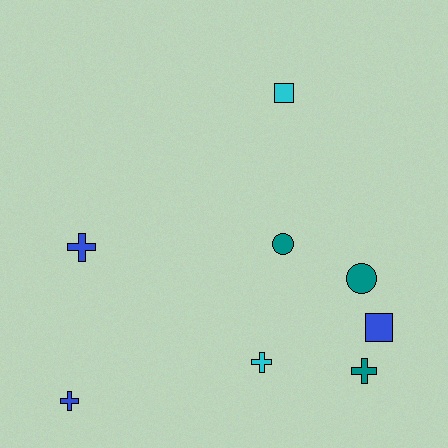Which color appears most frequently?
Blue, with 3 objects.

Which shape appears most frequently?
Cross, with 4 objects.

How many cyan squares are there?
There is 1 cyan square.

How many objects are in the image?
There are 8 objects.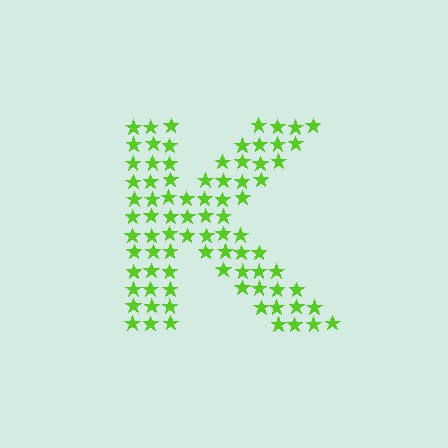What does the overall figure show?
The overall figure shows the letter K.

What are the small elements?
The small elements are stars.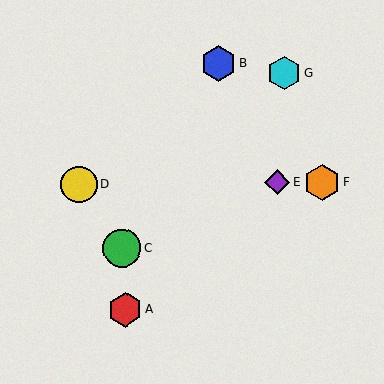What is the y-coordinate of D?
Object D is at y≈184.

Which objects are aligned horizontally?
Objects D, E, F are aligned horizontally.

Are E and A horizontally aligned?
No, E is at y≈183 and A is at y≈309.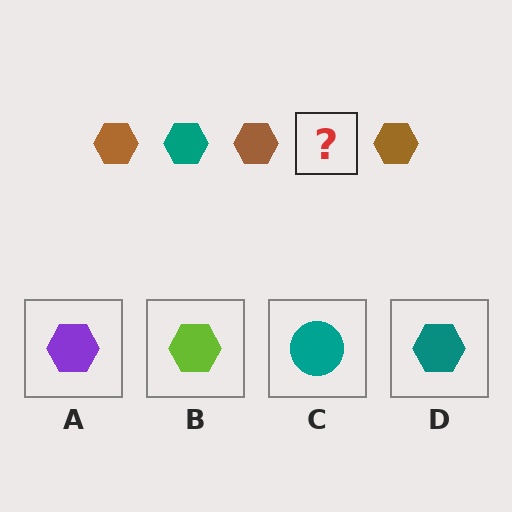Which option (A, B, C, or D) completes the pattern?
D.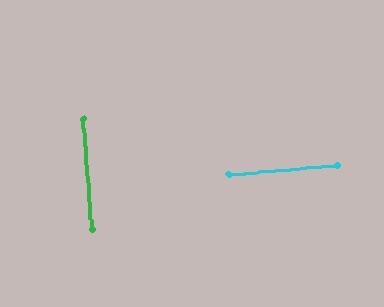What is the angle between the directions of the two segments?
Approximately 89 degrees.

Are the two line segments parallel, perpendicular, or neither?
Perpendicular — they meet at approximately 89°.